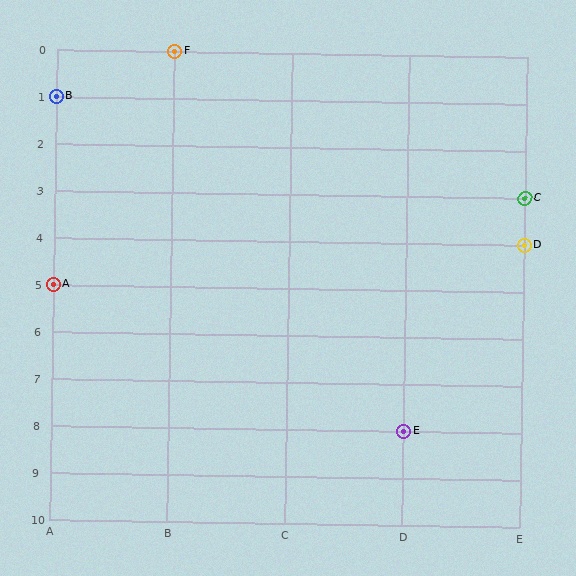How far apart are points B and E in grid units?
Points B and E are 3 columns and 7 rows apart (about 7.6 grid units diagonally).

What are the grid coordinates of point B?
Point B is at grid coordinates (A, 1).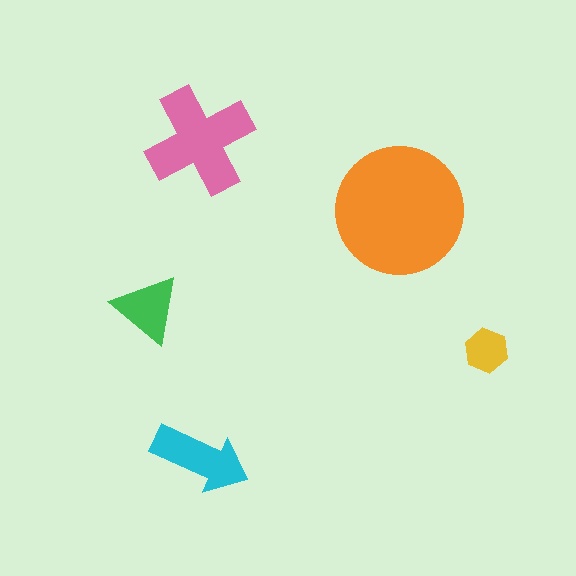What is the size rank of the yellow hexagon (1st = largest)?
5th.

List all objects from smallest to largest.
The yellow hexagon, the green triangle, the cyan arrow, the pink cross, the orange circle.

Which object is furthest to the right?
The yellow hexagon is rightmost.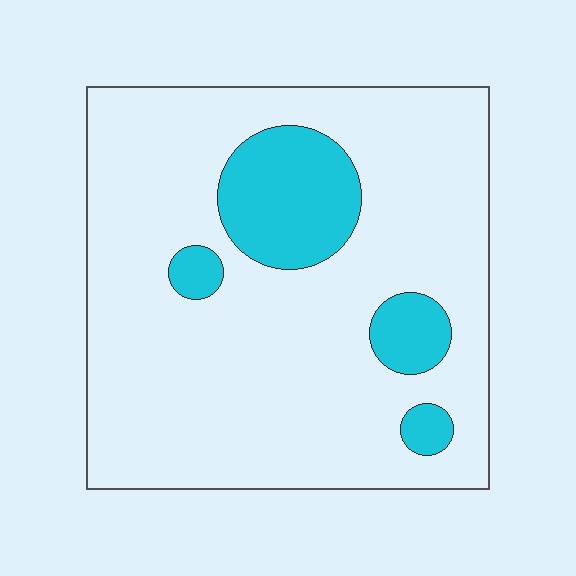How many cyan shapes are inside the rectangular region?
4.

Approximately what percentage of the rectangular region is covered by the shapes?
Approximately 15%.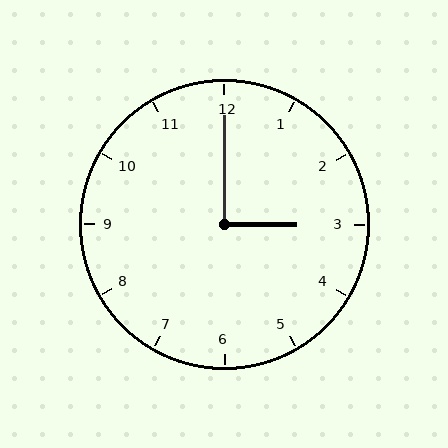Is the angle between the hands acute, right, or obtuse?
It is right.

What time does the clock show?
3:00.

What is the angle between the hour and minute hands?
Approximately 90 degrees.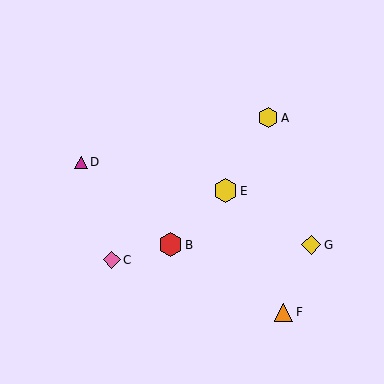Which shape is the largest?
The yellow hexagon (labeled E) is the largest.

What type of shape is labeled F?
Shape F is an orange triangle.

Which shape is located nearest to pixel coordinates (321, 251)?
The yellow diamond (labeled G) at (311, 245) is nearest to that location.